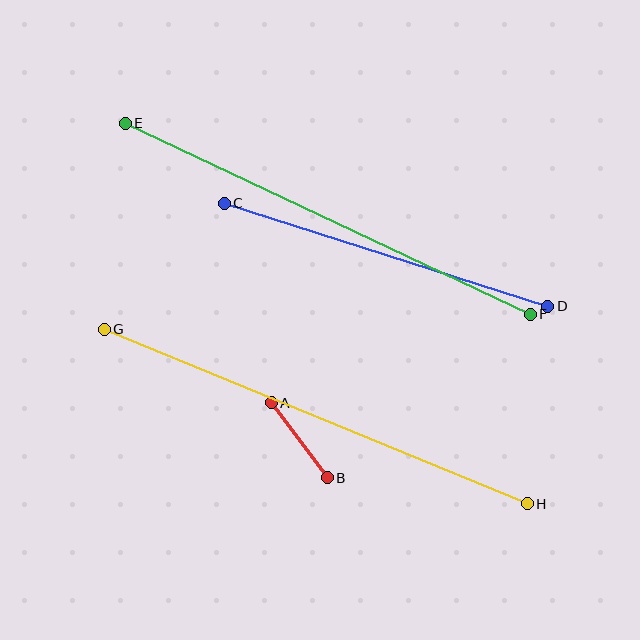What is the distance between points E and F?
The distance is approximately 448 pixels.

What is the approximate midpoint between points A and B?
The midpoint is at approximately (299, 440) pixels.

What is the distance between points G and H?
The distance is approximately 458 pixels.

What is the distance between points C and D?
The distance is approximately 339 pixels.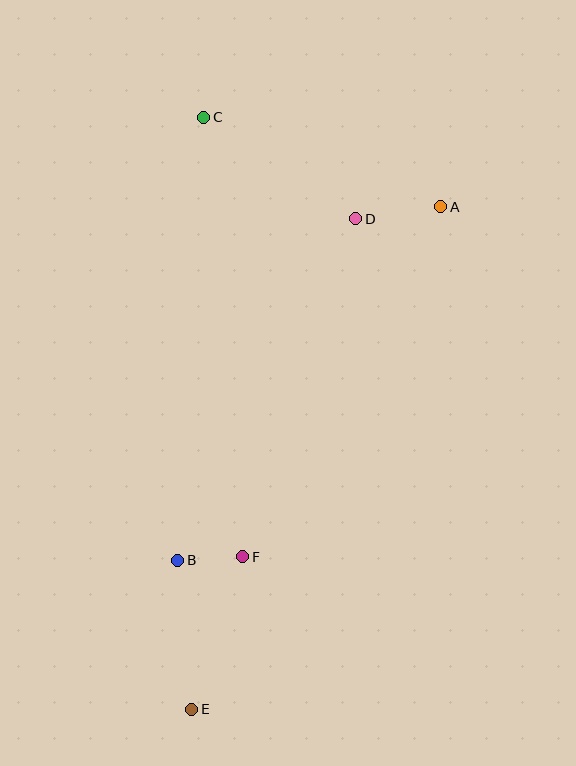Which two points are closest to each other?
Points B and F are closest to each other.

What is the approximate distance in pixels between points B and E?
The distance between B and E is approximately 150 pixels.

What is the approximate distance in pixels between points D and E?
The distance between D and E is approximately 517 pixels.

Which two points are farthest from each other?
Points C and E are farthest from each other.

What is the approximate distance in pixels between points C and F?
The distance between C and F is approximately 441 pixels.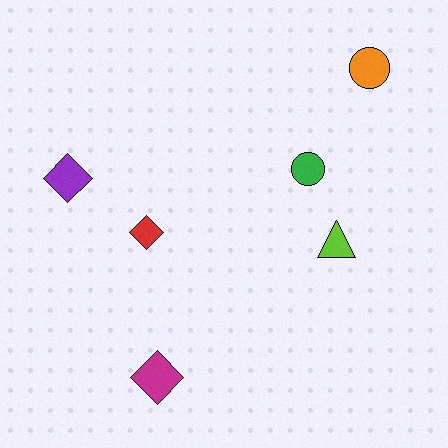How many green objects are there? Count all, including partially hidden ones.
There is 1 green object.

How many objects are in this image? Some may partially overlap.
There are 6 objects.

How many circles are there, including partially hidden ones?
There are 2 circles.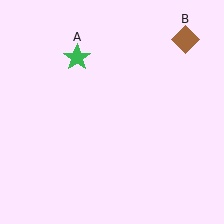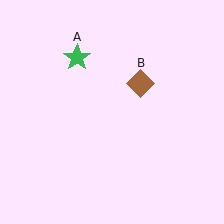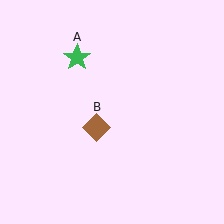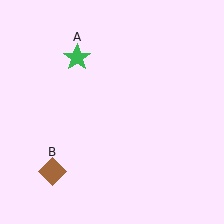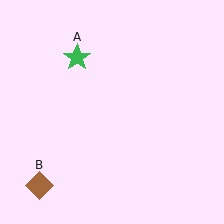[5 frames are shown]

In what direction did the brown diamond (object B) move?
The brown diamond (object B) moved down and to the left.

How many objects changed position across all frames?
1 object changed position: brown diamond (object B).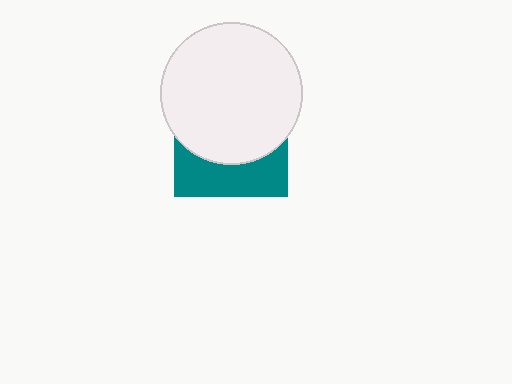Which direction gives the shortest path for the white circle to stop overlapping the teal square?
Moving up gives the shortest separation.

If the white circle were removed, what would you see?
You would see the complete teal square.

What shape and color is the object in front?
The object in front is a white circle.